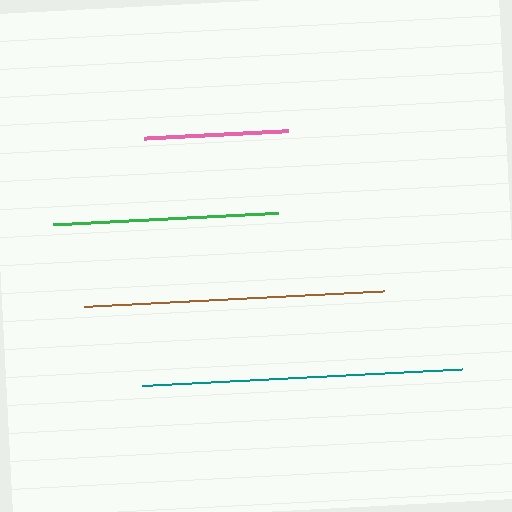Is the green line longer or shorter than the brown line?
The brown line is longer than the green line.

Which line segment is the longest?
The teal line is the longest at approximately 321 pixels.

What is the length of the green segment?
The green segment is approximately 225 pixels long.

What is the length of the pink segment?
The pink segment is approximately 144 pixels long.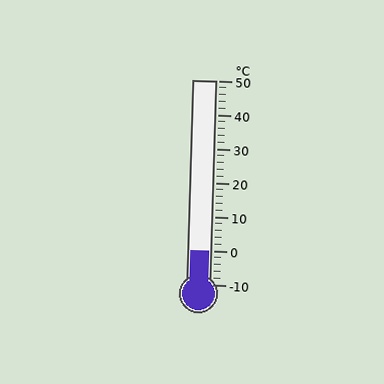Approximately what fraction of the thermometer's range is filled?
The thermometer is filled to approximately 15% of its range.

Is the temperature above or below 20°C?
The temperature is below 20°C.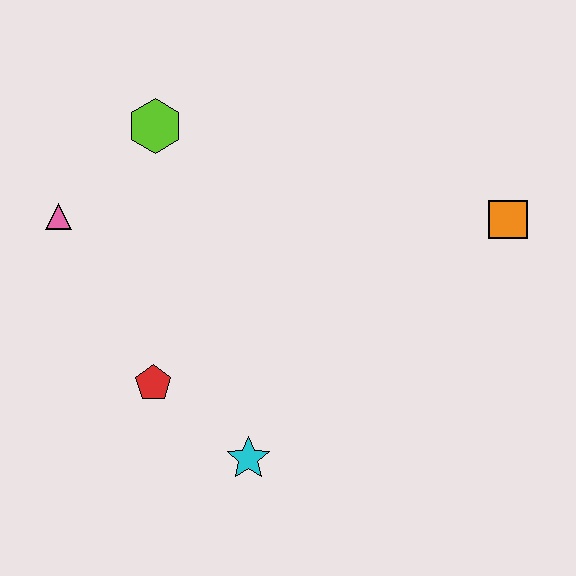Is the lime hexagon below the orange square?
No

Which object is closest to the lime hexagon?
The pink triangle is closest to the lime hexagon.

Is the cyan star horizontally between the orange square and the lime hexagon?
Yes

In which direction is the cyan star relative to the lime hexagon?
The cyan star is below the lime hexagon.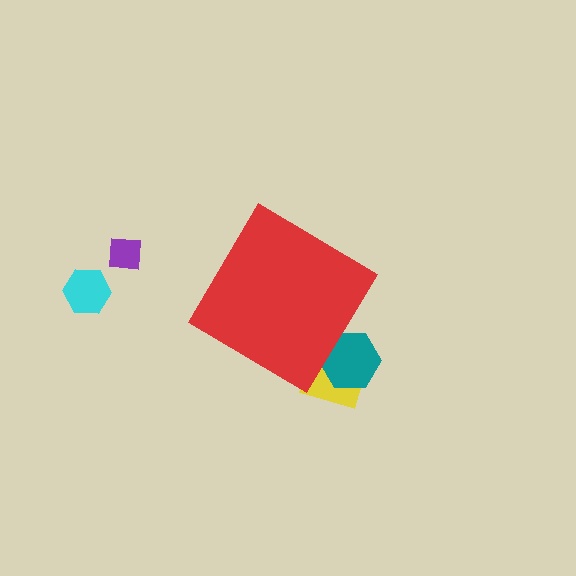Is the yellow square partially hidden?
Yes, the yellow square is partially hidden behind the red diamond.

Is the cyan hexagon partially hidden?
No, the cyan hexagon is fully visible.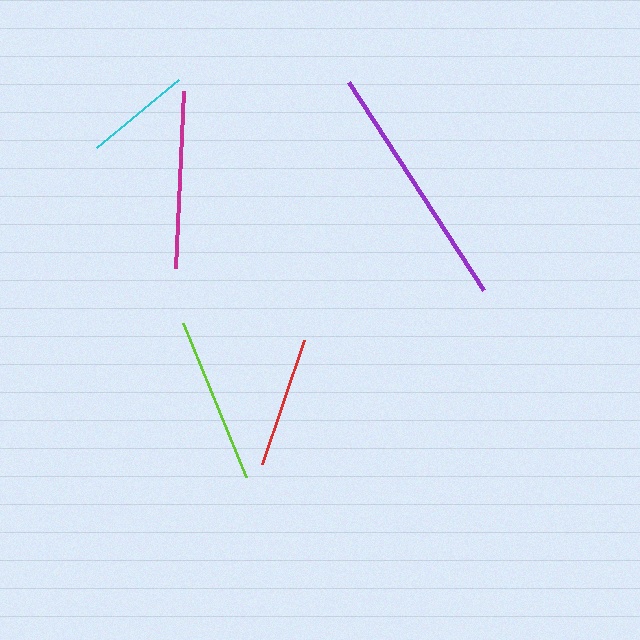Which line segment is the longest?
The purple line is the longest at approximately 249 pixels.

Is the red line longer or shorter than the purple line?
The purple line is longer than the red line.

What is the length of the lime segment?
The lime segment is approximately 166 pixels long.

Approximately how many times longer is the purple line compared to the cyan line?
The purple line is approximately 2.3 times the length of the cyan line.